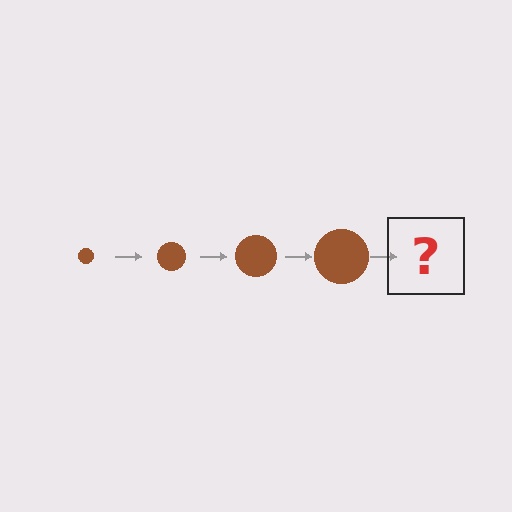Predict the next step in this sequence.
The next step is a brown circle, larger than the previous one.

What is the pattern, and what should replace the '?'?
The pattern is that the circle gets progressively larger each step. The '?' should be a brown circle, larger than the previous one.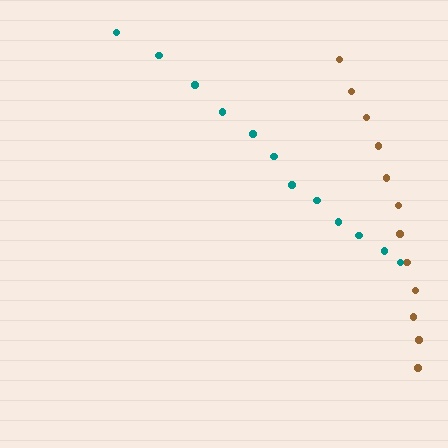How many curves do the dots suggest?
There are 2 distinct paths.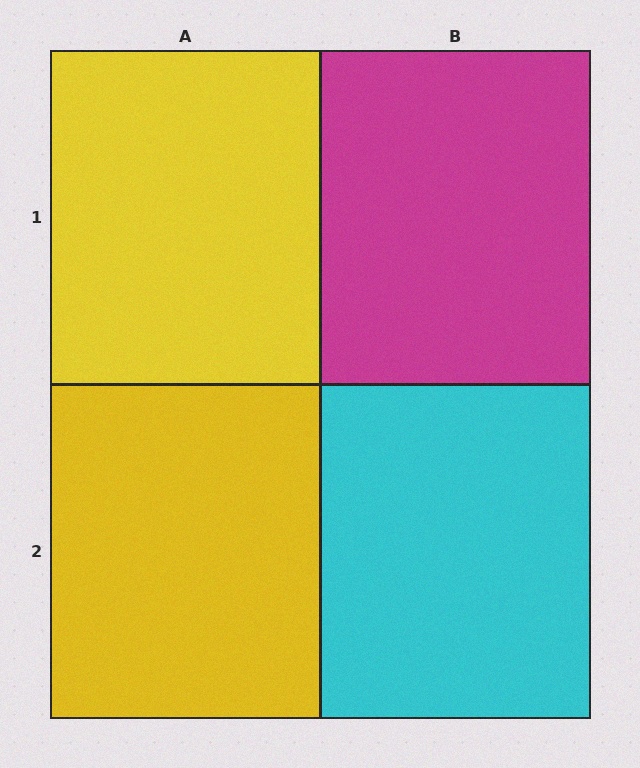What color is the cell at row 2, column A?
Yellow.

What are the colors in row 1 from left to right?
Yellow, magenta.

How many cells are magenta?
1 cell is magenta.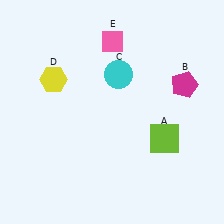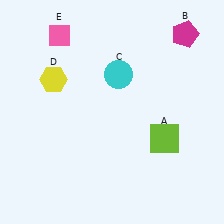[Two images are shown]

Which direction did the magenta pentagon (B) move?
The magenta pentagon (B) moved up.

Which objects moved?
The objects that moved are: the magenta pentagon (B), the pink diamond (E).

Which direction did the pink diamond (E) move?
The pink diamond (E) moved left.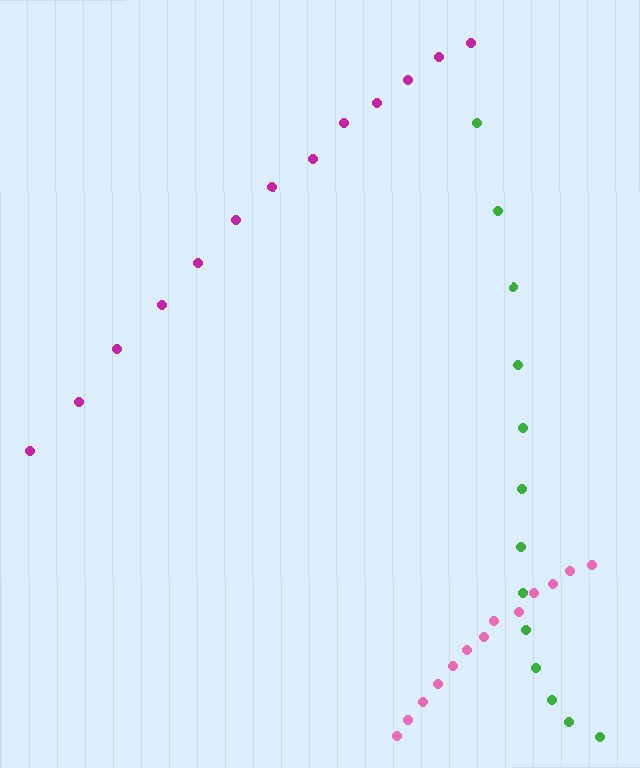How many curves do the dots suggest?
There are 3 distinct paths.